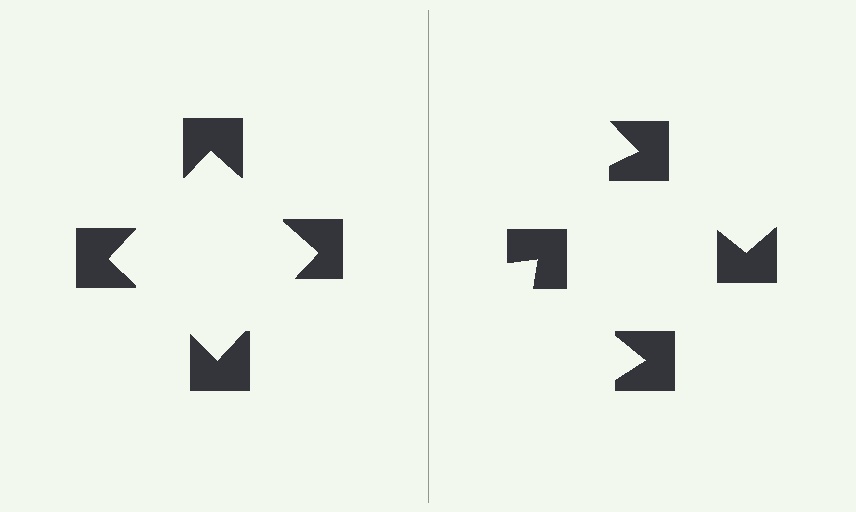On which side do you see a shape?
An illusory square appears on the left side. On the right side the wedge cuts are rotated, so no coherent shape forms.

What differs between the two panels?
The notched squares are positioned identically on both sides; only the wedge orientations differ. On the left they align to a square; on the right they are misaligned.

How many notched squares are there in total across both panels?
8 — 4 on each side.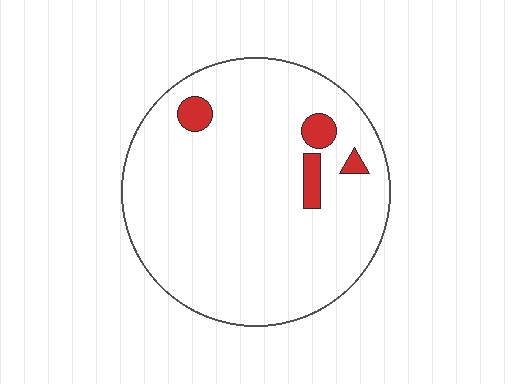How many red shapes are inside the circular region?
4.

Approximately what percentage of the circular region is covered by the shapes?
Approximately 5%.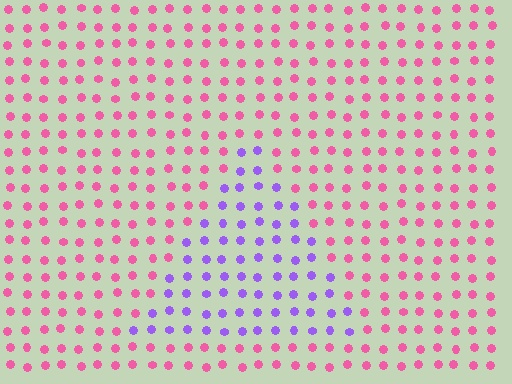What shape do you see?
I see a triangle.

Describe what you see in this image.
The image is filled with small pink elements in a uniform arrangement. A triangle-shaped region is visible where the elements are tinted to a slightly different hue, forming a subtle color boundary.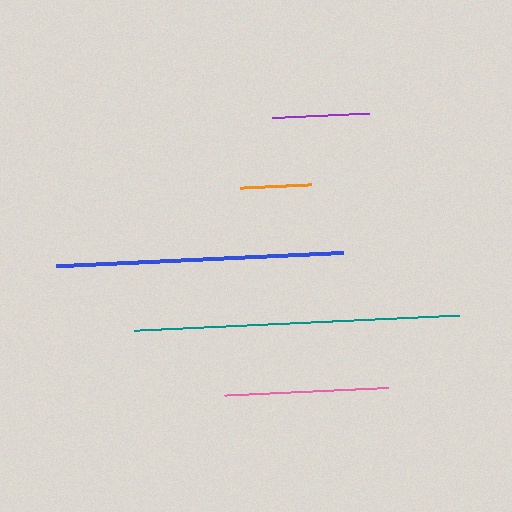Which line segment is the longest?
The teal line is the longest at approximately 325 pixels.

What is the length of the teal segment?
The teal segment is approximately 325 pixels long.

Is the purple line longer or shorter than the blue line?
The blue line is longer than the purple line.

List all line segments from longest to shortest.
From longest to shortest: teal, blue, pink, purple, orange.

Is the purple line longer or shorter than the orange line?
The purple line is longer than the orange line.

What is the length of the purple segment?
The purple segment is approximately 97 pixels long.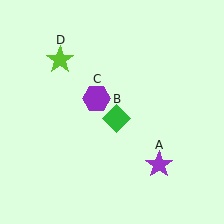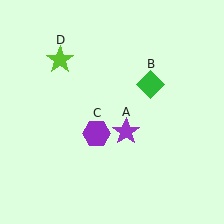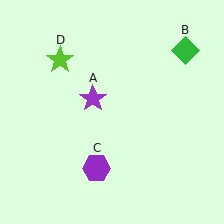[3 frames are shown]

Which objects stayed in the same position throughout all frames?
Lime star (object D) remained stationary.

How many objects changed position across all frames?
3 objects changed position: purple star (object A), green diamond (object B), purple hexagon (object C).